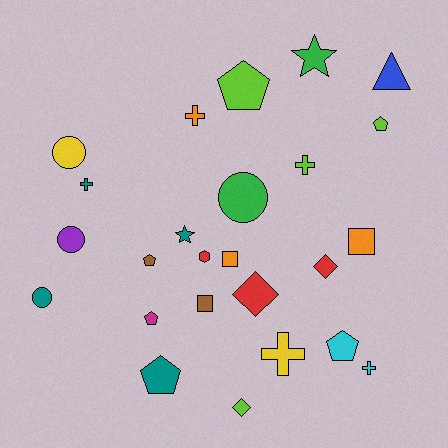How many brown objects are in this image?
There are 2 brown objects.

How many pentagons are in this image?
There are 6 pentagons.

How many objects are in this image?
There are 25 objects.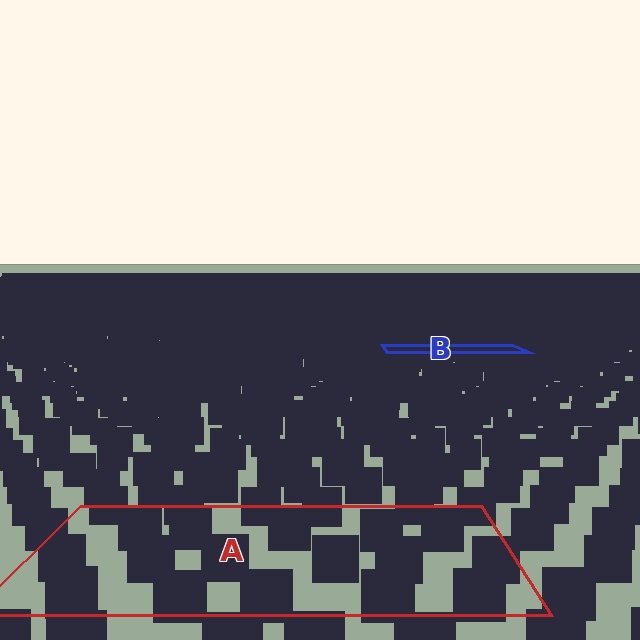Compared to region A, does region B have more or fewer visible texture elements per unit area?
Region B has more texture elements per unit area — they are packed more densely because it is farther away.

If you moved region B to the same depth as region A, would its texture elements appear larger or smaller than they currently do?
They would appear larger. At a closer depth, the same texture elements are projected at a bigger on-screen size.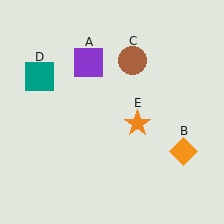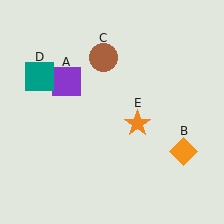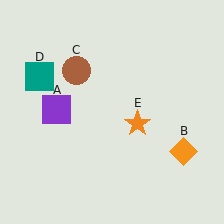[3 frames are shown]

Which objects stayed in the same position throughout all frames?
Orange diamond (object B) and teal square (object D) and orange star (object E) remained stationary.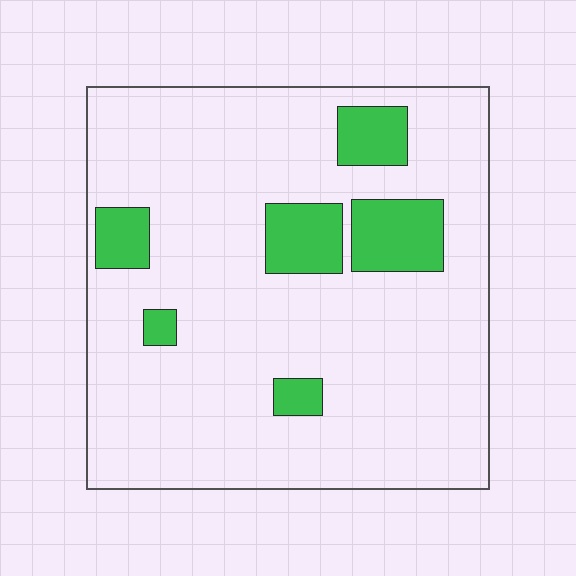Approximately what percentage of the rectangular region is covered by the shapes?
Approximately 15%.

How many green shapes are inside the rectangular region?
6.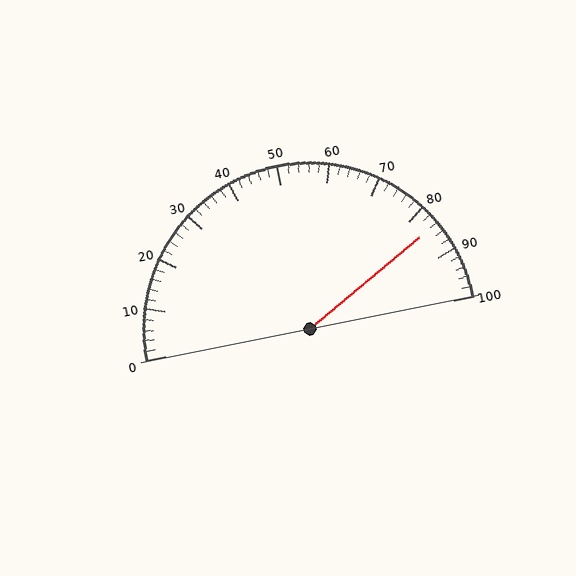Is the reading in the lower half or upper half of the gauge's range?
The reading is in the upper half of the range (0 to 100).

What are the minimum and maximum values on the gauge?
The gauge ranges from 0 to 100.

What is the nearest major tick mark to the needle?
The nearest major tick mark is 80.